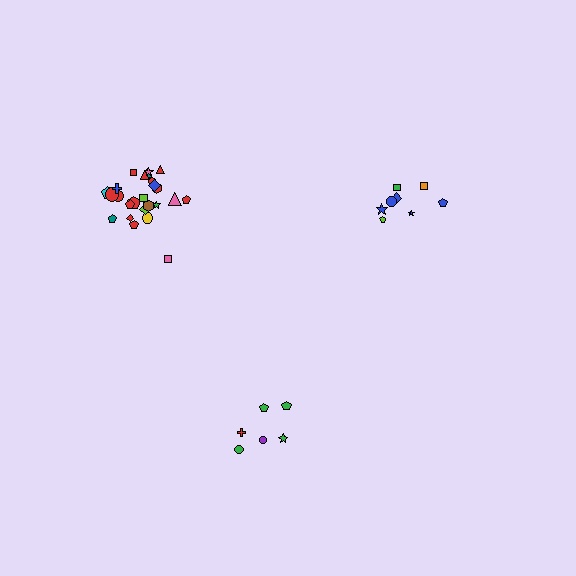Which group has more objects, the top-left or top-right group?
The top-left group.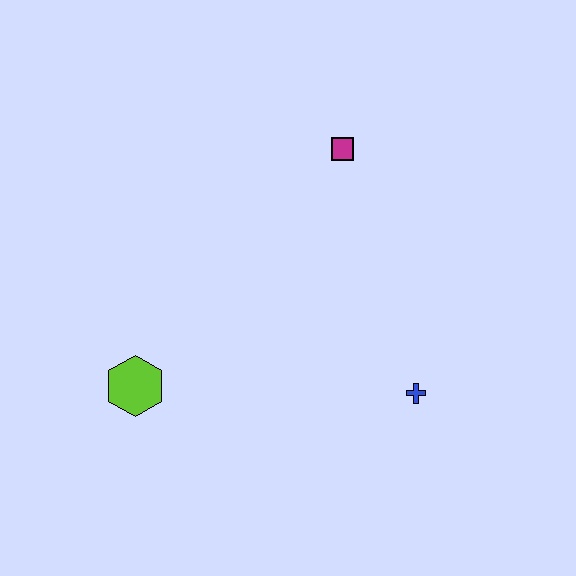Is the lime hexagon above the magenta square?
No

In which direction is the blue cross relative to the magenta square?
The blue cross is below the magenta square.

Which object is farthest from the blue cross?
The lime hexagon is farthest from the blue cross.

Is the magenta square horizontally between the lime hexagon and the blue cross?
Yes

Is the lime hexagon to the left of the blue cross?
Yes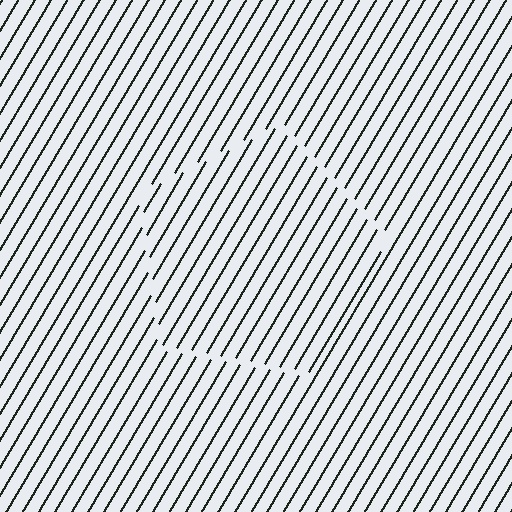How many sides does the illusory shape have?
5 sides — the line-ends trace a pentagon.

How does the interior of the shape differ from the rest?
The interior of the shape contains the same grating, shifted by half a period — the contour is defined by the phase discontinuity where line-ends from the inner and outer gratings abut.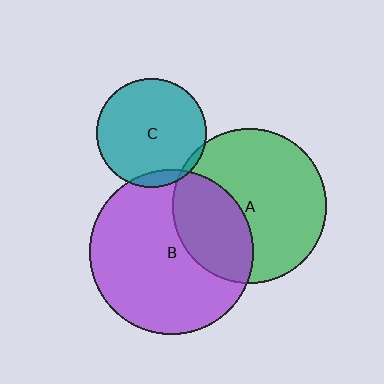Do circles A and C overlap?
Yes.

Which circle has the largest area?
Circle B (purple).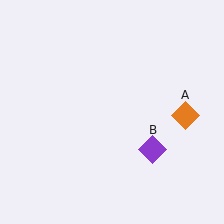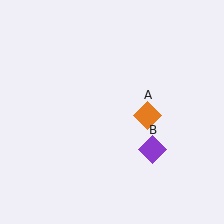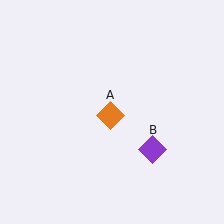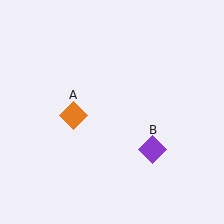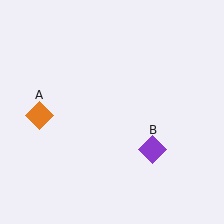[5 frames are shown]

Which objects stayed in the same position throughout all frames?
Purple diamond (object B) remained stationary.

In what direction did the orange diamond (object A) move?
The orange diamond (object A) moved left.